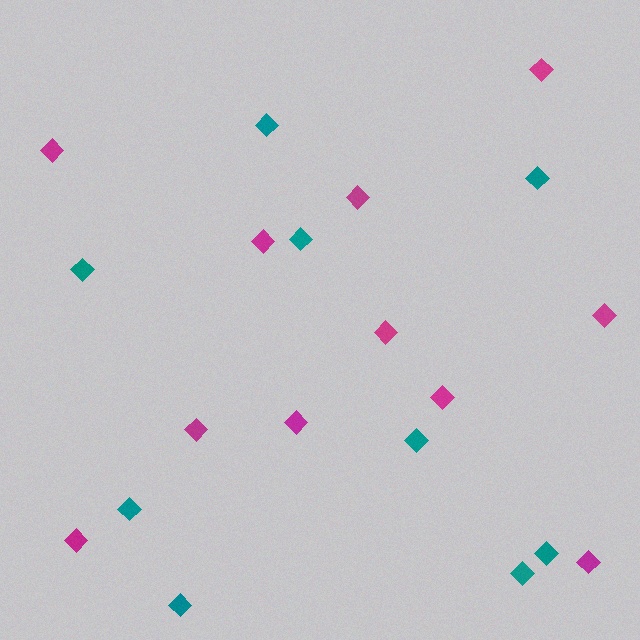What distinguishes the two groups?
There are 2 groups: one group of magenta diamonds (11) and one group of teal diamonds (9).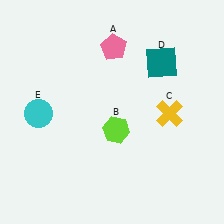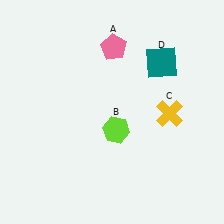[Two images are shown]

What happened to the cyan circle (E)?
The cyan circle (E) was removed in Image 2. It was in the bottom-left area of Image 1.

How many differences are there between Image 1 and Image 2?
There is 1 difference between the two images.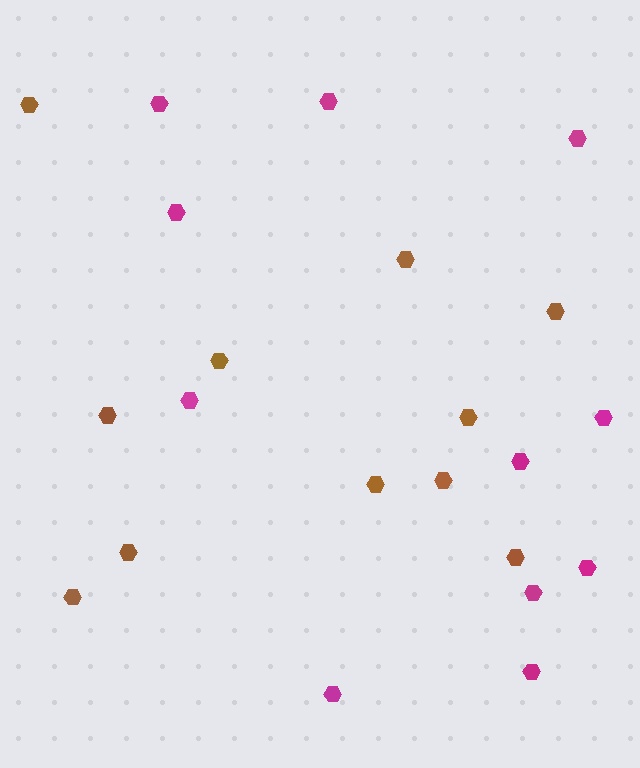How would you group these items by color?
There are 2 groups: one group of magenta hexagons (11) and one group of brown hexagons (11).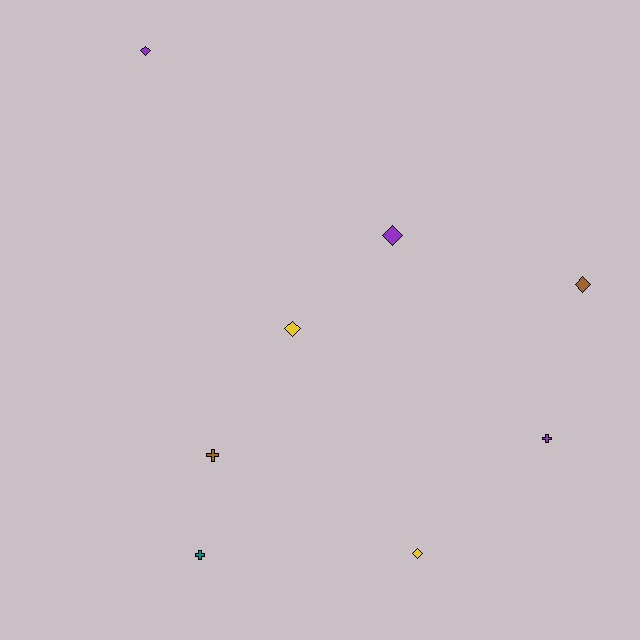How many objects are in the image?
There are 8 objects.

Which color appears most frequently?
Purple, with 3 objects.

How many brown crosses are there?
There is 1 brown cross.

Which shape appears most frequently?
Diamond, with 5 objects.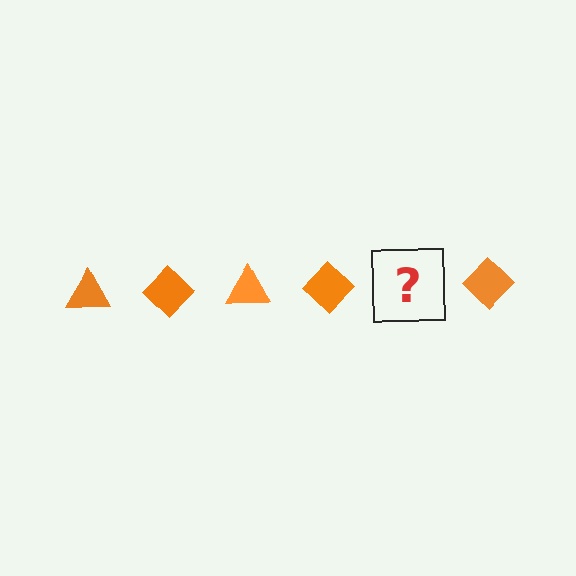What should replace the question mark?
The question mark should be replaced with an orange triangle.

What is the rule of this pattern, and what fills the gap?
The rule is that the pattern cycles through triangle, diamond shapes in orange. The gap should be filled with an orange triangle.